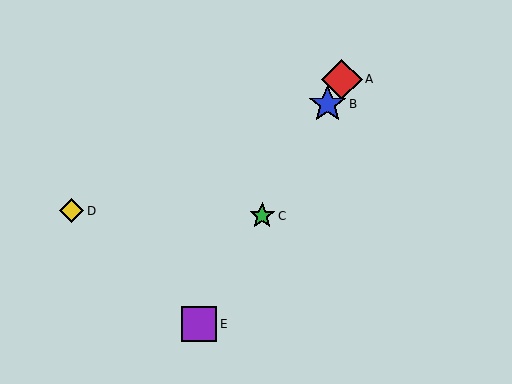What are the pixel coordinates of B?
Object B is at (327, 104).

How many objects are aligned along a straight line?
4 objects (A, B, C, E) are aligned along a straight line.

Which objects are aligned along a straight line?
Objects A, B, C, E are aligned along a straight line.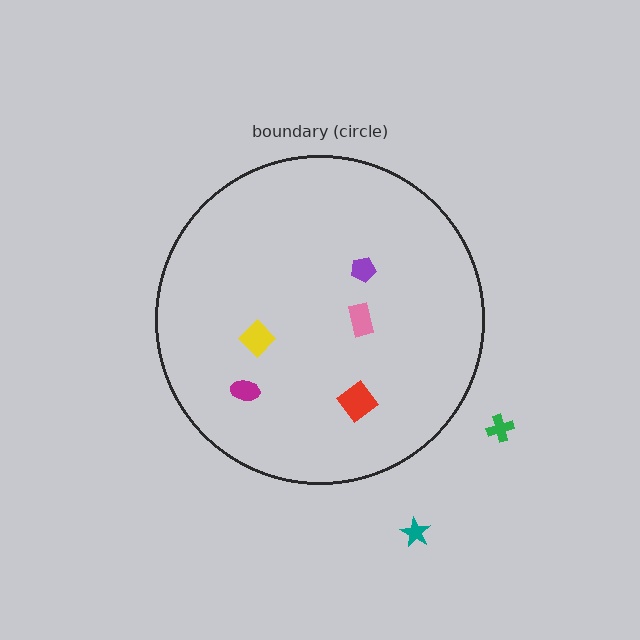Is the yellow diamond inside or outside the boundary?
Inside.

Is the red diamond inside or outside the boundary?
Inside.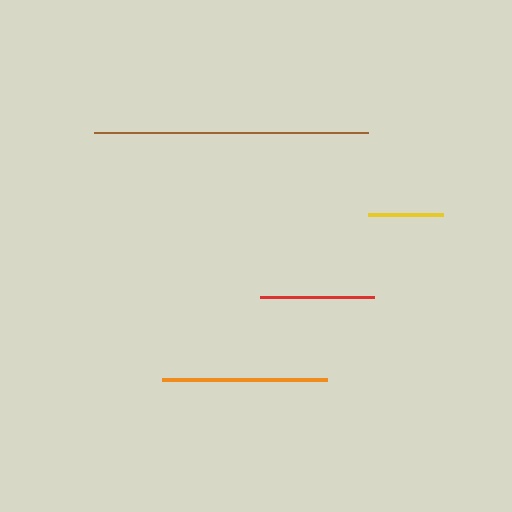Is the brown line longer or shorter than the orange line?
The brown line is longer than the orange line.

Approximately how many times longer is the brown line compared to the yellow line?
The brown line is approximately 3.7 times the length of the yellow line.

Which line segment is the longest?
The brown line is the longest at approximately 273 pixels.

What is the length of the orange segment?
The orange segment is approximately 165 pixels long.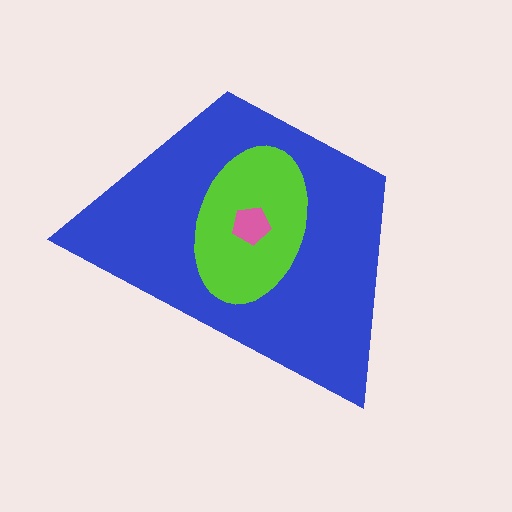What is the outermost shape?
The blue trapezoid.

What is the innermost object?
The pink pentagon.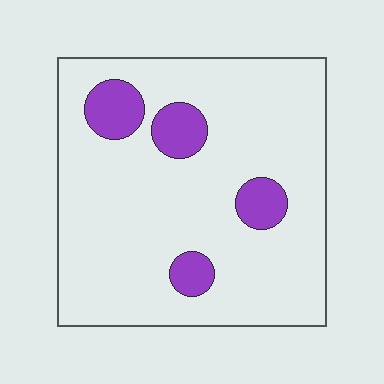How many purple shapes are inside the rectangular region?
4.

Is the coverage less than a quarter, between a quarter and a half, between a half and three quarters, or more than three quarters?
Less than a quarter.